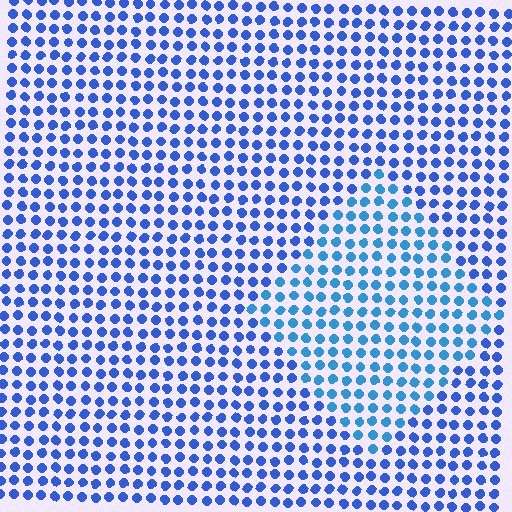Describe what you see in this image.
The image is filled with small blue elements in a uniform arrangement. A diamond-shaped region is visible where the elements are tinted to a slightly different hue, forming a subtle color boundary.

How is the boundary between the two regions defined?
The boundary is defined purely by a slight shift in hue (about 23 degrees). Spacing, size, and orientation are identical on both sides.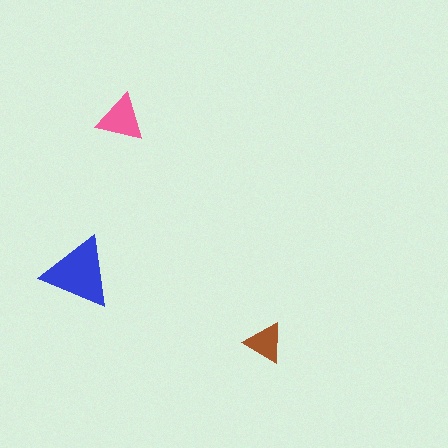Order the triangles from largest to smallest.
the blue one, the pink one, the brown one.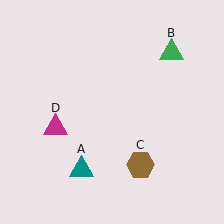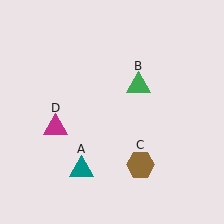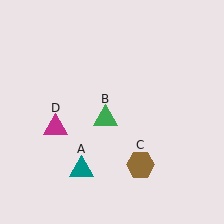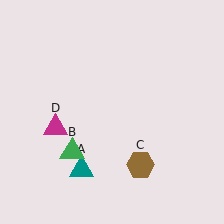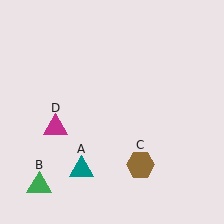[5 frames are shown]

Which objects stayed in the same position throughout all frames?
Teal triangle (object A) and brown hexagon (object C) and magenta triangle (object D) remained stationary.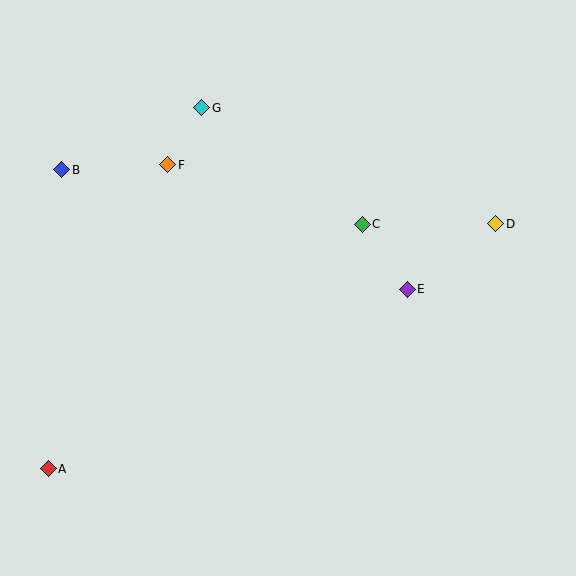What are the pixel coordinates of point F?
Point F is at (168, 165).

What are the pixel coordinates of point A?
Point A is at (48, 469).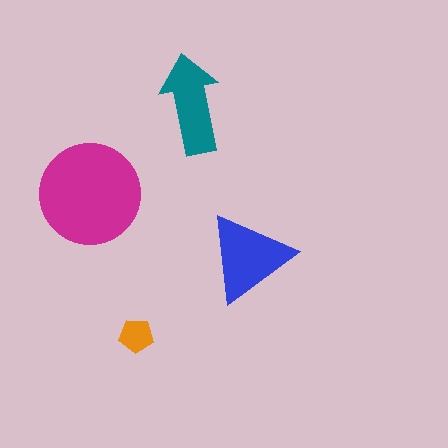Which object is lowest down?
The orange pentagon is bottommost.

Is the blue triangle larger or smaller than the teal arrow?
Larger.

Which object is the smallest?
The orange pentagon.